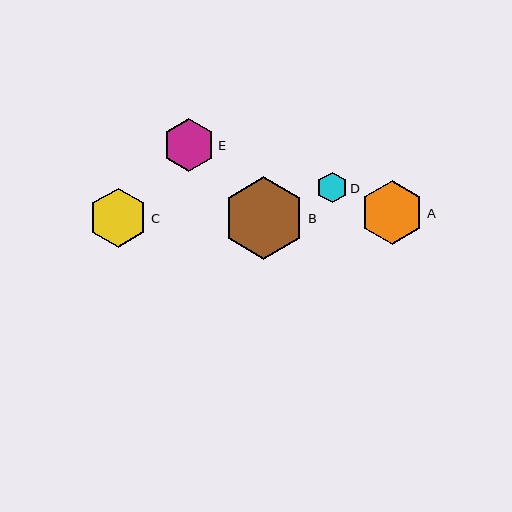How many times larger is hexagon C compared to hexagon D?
Hexagon C is approximately 1.9 times the size of hexagon D.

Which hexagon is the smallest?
Hexagon D is the smallest with a size of approximately 31 pixels.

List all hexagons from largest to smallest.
From largest to smallest: B, A, C, E, D.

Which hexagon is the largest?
Hexagon B is the largest with a size of approximately 83 pixels.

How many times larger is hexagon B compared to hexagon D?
Hexagon B is approximately 2.7 times the size of hexagon D.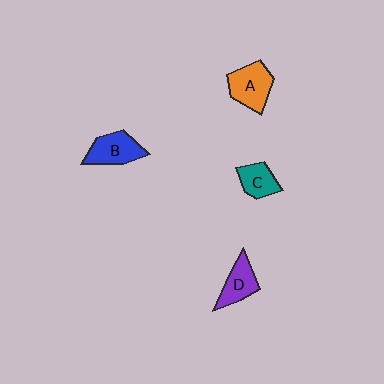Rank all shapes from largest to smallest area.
From largest to smallest: A (orange), B (blue), D (purple), C (teal).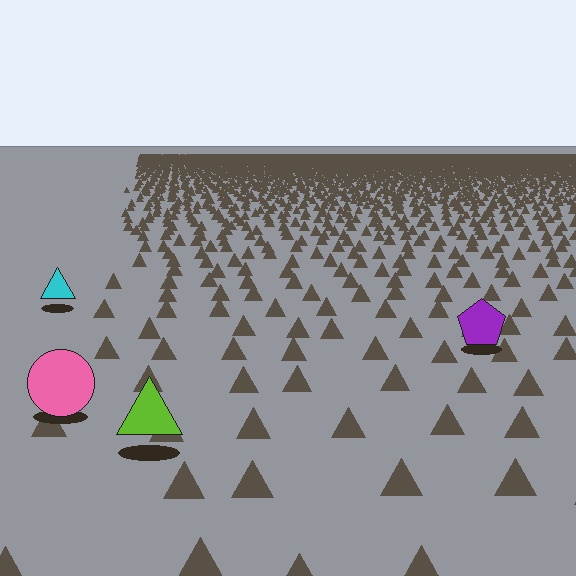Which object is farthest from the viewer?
The cyan triangle is farthest from the viewer. It appears smaller and the ground texture around it is denser.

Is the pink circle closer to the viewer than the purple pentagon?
Yes. The pink circle is closer — you can tell from the texture gradient: the ground texture is coarser near it.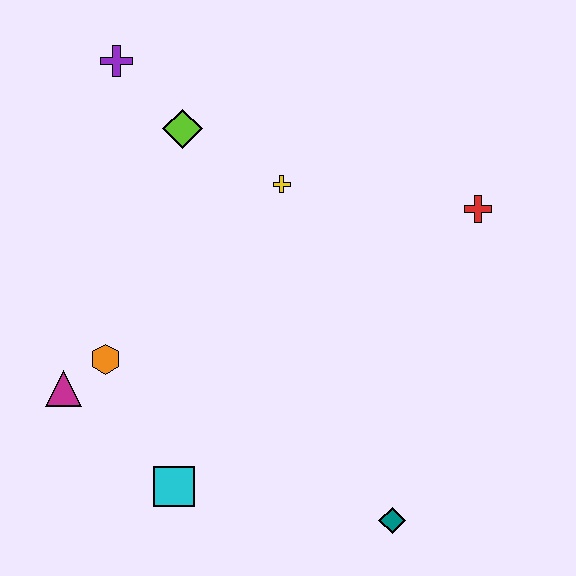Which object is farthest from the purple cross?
The teal diamond is farthest from the purple cross.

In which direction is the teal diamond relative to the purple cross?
The teal diamond is below the purple cross.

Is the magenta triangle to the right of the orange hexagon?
No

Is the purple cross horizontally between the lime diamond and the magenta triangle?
Yes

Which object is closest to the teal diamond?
The cyan square is closest to the teal diamond.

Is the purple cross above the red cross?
Yes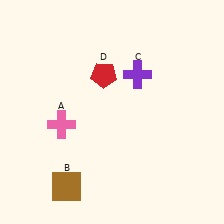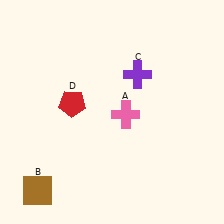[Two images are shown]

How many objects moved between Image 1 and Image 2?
3 objects moved between the two images.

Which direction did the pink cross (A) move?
The pink cross (A) moved right.